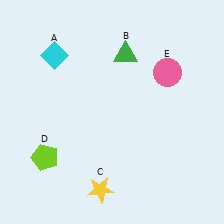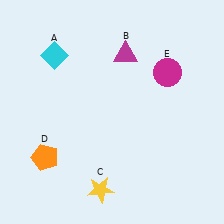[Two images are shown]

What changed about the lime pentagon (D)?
In Image 1, D is lime. In Image 2, it changed to orange.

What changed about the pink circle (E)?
In Image 1, E is pink. In Image 2, it changed to magenta.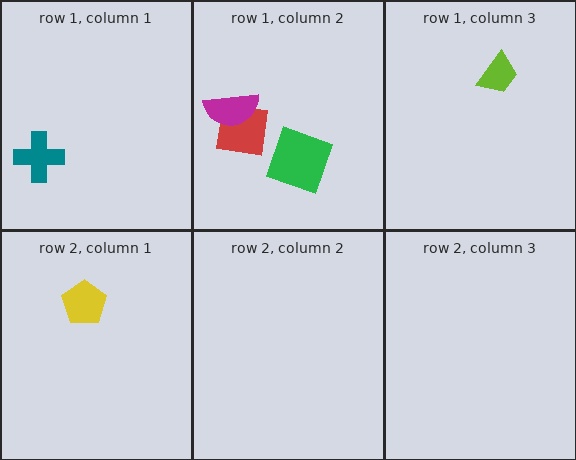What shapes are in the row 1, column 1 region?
The teal cross.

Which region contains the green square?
The row 1, column 2 region.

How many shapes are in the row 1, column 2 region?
3.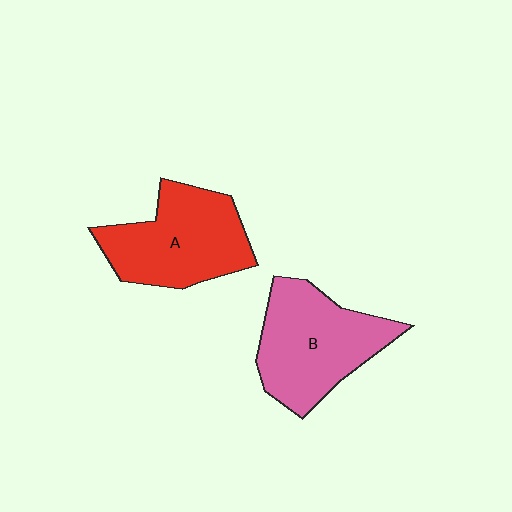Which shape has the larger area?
Shape B (pink).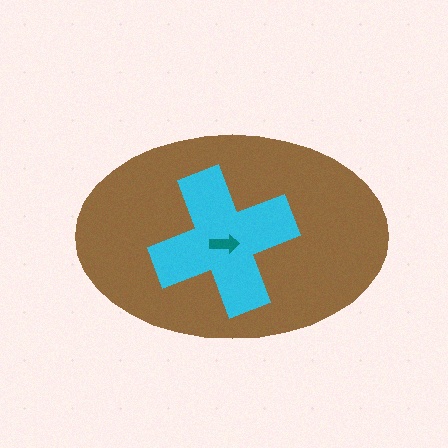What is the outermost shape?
The brown ellipse.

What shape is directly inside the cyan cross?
The teal arrow.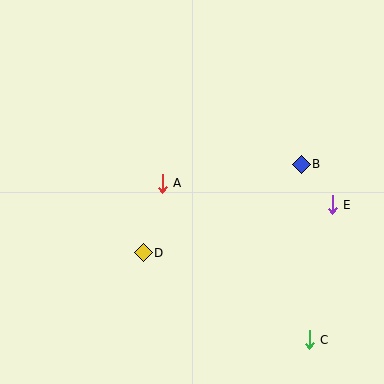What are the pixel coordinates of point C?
Point C is at (309, 340).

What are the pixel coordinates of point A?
Point A is at (162, 183).